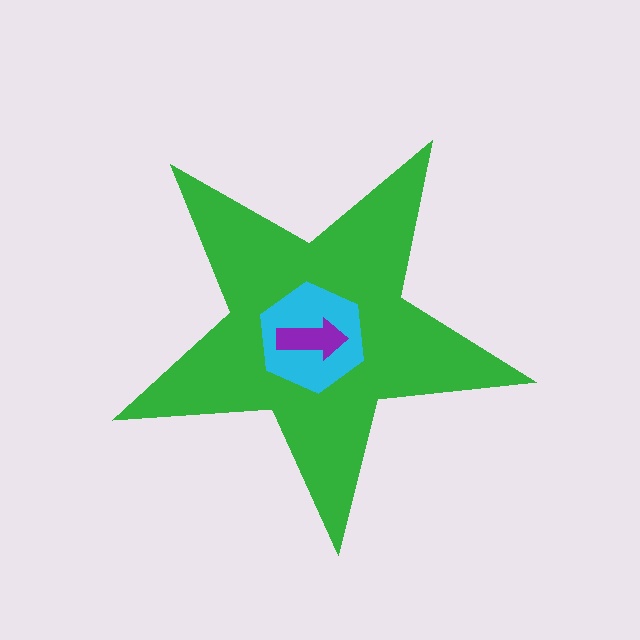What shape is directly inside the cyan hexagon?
The purple arrow.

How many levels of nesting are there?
3.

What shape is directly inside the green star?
The cyan hexagon.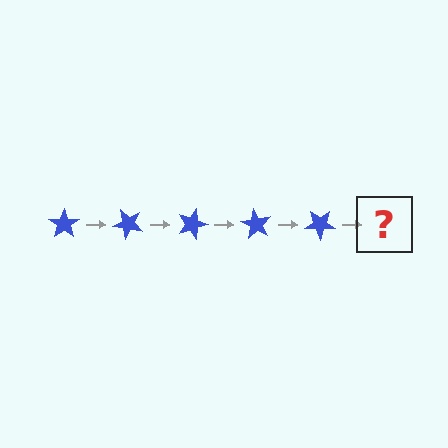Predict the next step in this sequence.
The next step is a blue star rotated 225 degrees.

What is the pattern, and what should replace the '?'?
The pattern is that the star rotates 45 degrees each step. The '?' should be a blue star rotated 225 degrees.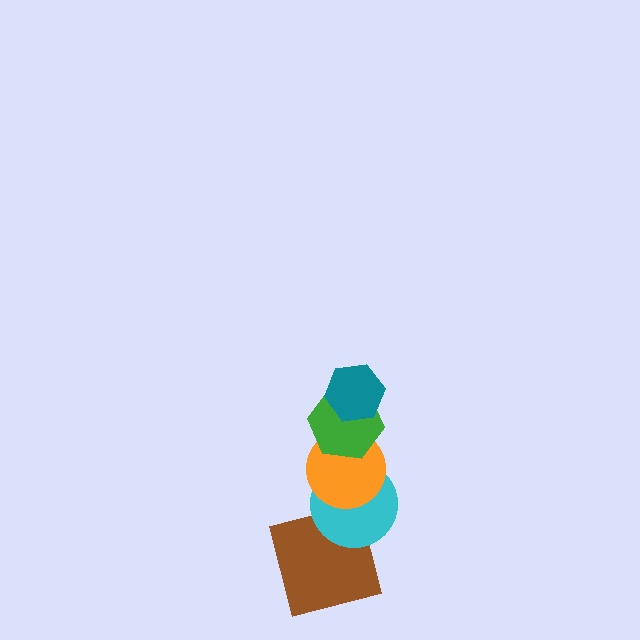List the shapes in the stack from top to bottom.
From top to bottom: the teal hexagon, the green hexagon, the orange circle, the cyan circle, the brown square.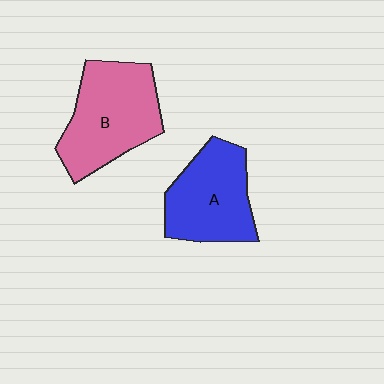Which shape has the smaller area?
Shape A (blue).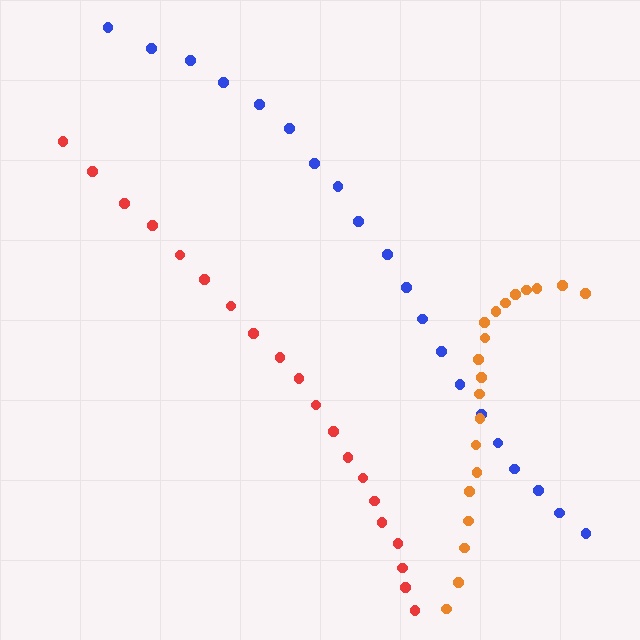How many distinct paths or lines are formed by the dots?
There are 3 distinct paths.